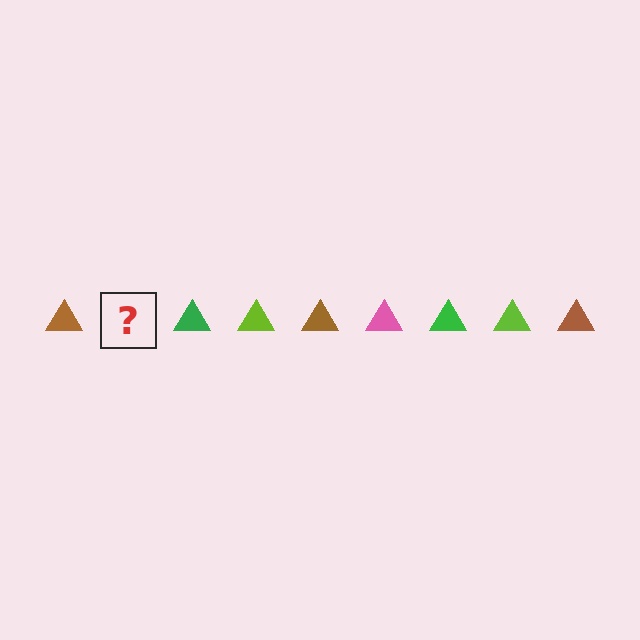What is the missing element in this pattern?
The missing element is a pink triangle.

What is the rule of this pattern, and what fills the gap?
The rule is that the pattern cycles through brown, pink, green, lime triangles. The gap should be filled with a pink triangle.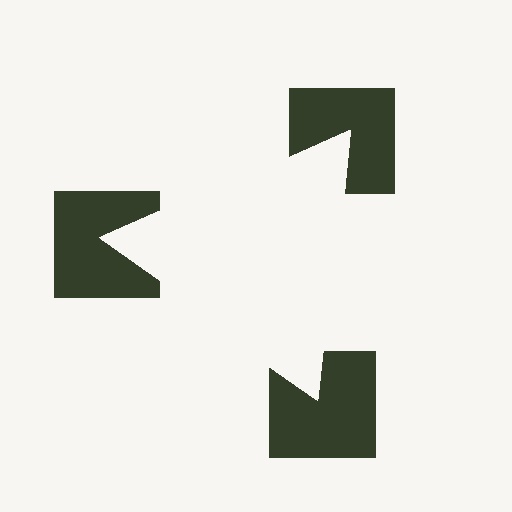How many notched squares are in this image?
There are 3 — one at each vertex of the illusory triangle.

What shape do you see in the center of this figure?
An illusory triangle — its edges are inferred from the aligned wedge cuts in the notched squares, not physically drawn.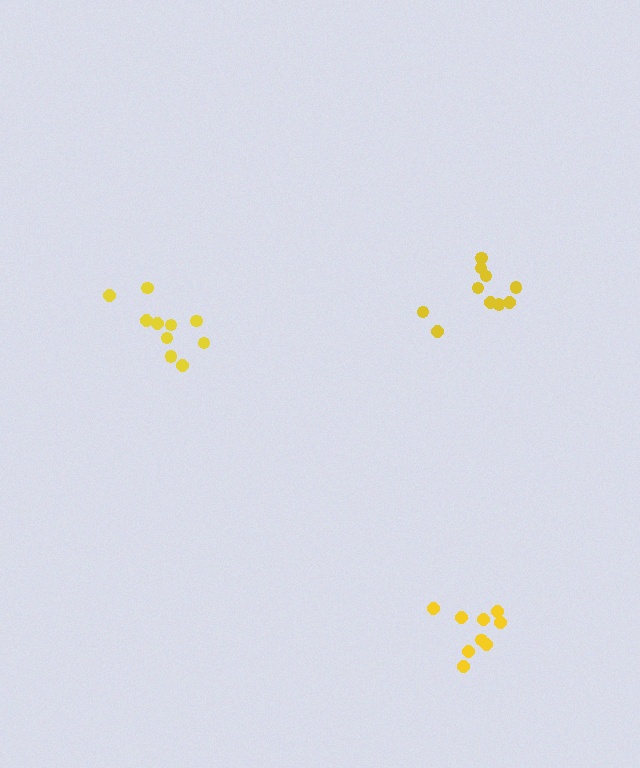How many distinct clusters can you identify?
There are 3 distinct clusters.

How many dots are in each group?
Group 1: 9 dots, Group 2: 10 dots, Group 3: 10 dots (29 total).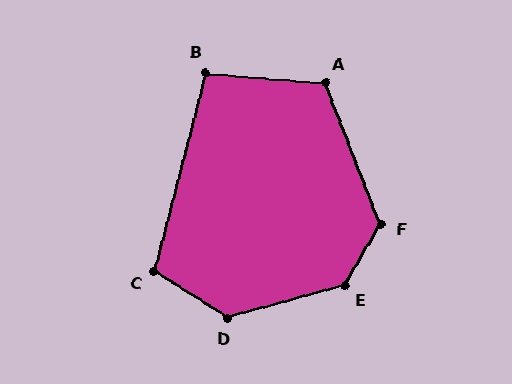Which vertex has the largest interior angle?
E, at approximately 136 degrees.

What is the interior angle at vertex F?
Approximately 128 degrees (obtuse).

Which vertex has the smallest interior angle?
B, at approximately 100 degrees.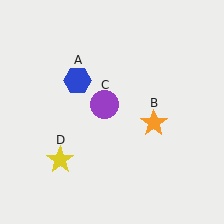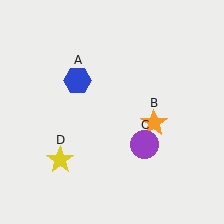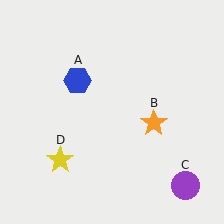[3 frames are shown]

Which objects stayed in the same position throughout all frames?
Blue hexagon (object A) and orange star (object B) and yellow star (object D) remained stationary.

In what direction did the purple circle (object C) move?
The purple circle (object C) moved down and to the right.